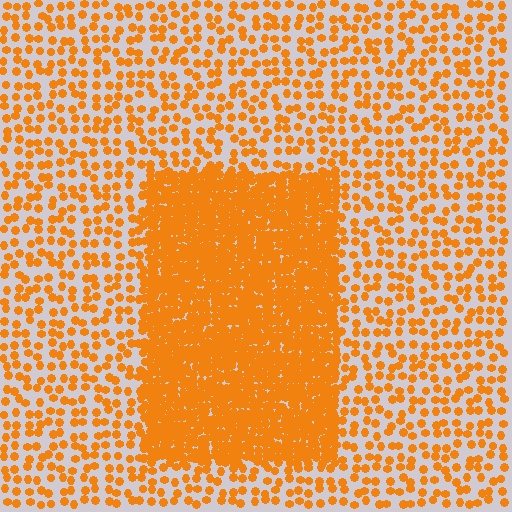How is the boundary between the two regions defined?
The boundary is defined by a change in element density (approximately 3.1x ratio). All elements are the same color, size, and shape.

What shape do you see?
I see a rectangle.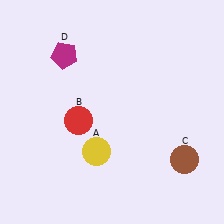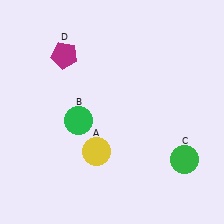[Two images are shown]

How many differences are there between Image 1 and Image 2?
There are 2 differences between the two images.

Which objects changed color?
B changed from red to green. C changed from brown to green.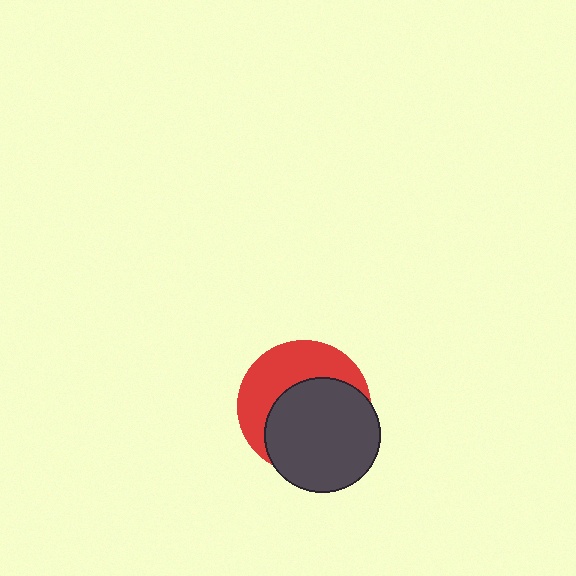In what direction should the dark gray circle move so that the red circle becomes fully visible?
The dark gray circle should move toward the lower-right. That is the shortest direction to clear the overlap and leave the red circle fully visible.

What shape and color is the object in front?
The object in front is a dark gray circle.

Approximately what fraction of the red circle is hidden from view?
Roughly 57% of the red circle is hidden behind the dark gray circle.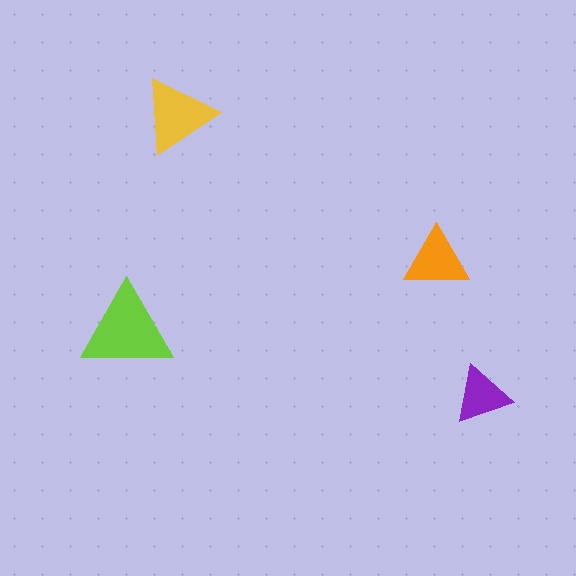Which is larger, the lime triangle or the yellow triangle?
The lime one.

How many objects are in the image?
There are 4 objects in the image.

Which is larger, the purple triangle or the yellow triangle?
The yellow one.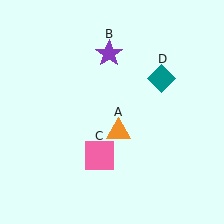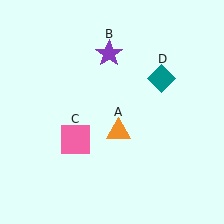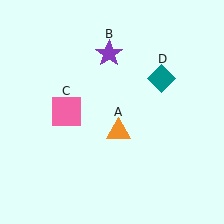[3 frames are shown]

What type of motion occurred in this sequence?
The pink square (object C) rotated clockwise around the center of the scene.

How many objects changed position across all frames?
1 object changed position: pink square (object C).